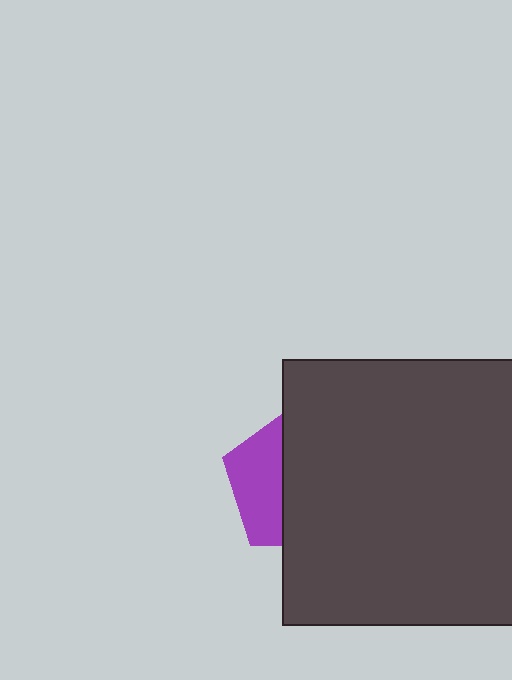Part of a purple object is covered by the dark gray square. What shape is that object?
It is a pentagon.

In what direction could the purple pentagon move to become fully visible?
The purple pentagon could move left. That would shift it out from behind the dark gray square entirely.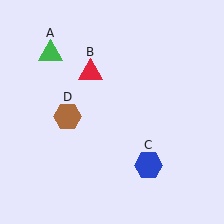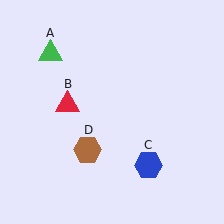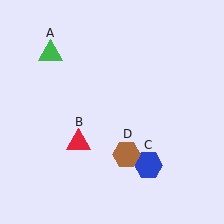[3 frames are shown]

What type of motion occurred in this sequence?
The red triangle (object B), brown hexagon (object D) rotated counterclockwise around the center of the scene.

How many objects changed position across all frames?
2 objects changed position: red triangle (object B), brown hexagon (object D).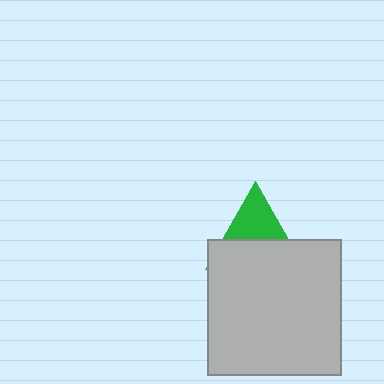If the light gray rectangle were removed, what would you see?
You would see the complete green triangle.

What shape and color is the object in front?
The object in front is a light gray rectangle.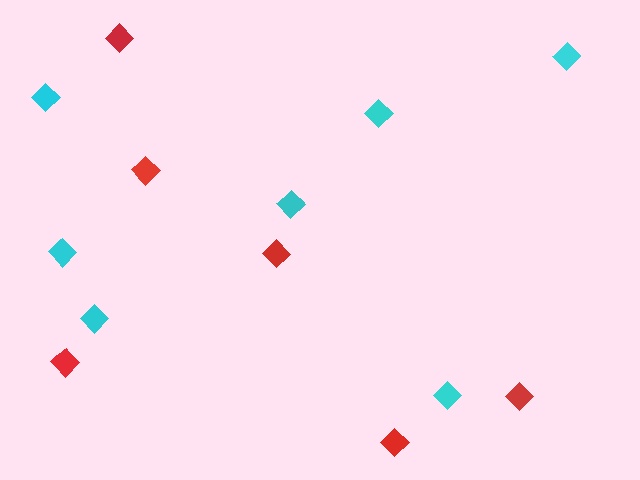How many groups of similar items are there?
There are 2 groups: one group of cyan diamonds (7) and one group of red diamonds (6).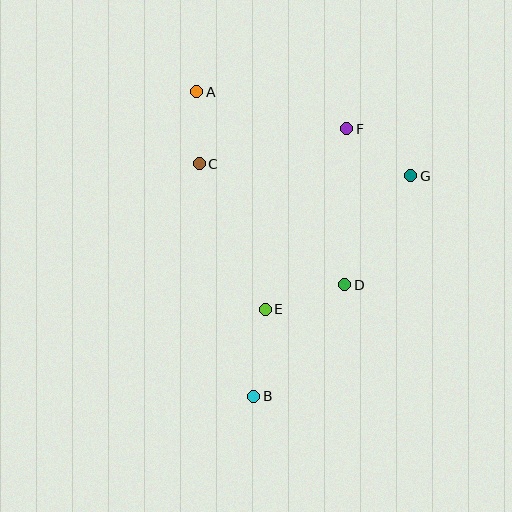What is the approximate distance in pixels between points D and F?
The distance between D and F is approximately 156 pixels.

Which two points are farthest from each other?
Points A and B are farthest from each other.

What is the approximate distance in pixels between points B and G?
The distance between B and G is approximately 271 pixels.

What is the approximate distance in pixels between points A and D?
The distance between A and D is approximately 243 pixels.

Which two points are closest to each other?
Points A and C are closest to each other.